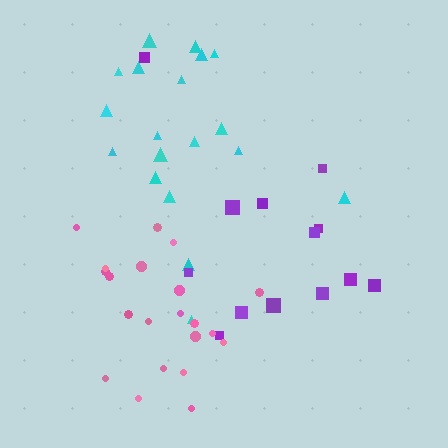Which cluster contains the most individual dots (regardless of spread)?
Pink (21).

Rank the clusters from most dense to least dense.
pink, cyan, purple.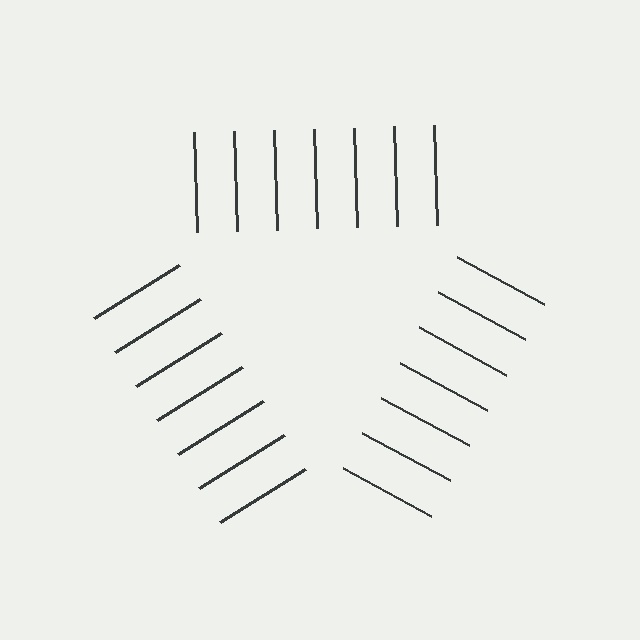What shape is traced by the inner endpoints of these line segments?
An illusory triangle — the line segments terminate on its edges but no continuous stroke is drawn.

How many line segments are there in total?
21 — 7 along each of the 3 edges.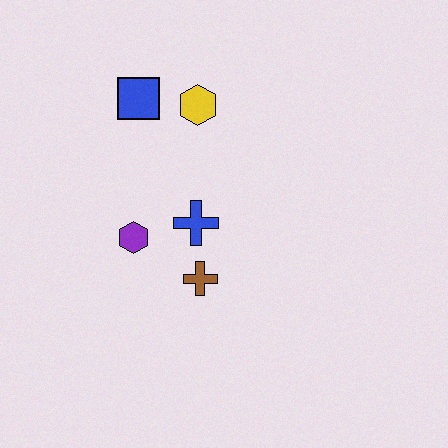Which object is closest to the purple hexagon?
The blue cross is closest to the purple hexagon.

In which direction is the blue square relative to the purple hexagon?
The blue square is above the purple hexagon.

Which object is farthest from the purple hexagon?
The yellow hexagon is farthest from the purple hexagon.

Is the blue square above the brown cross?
Yes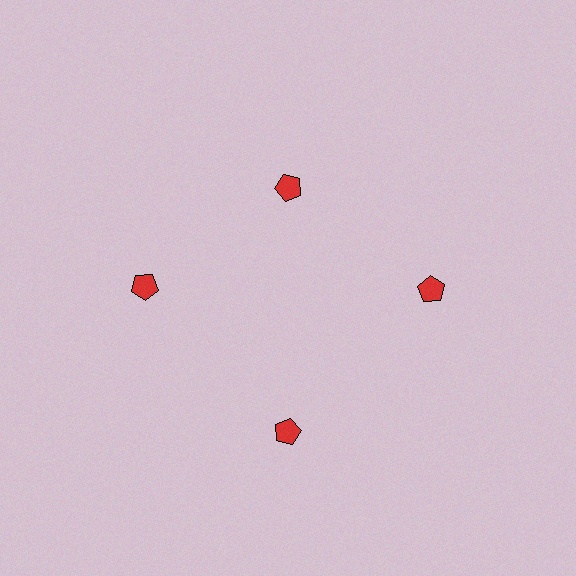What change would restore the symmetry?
The symmetry would be restored by moving it outward, back onto the ring so that all 4 pentagons sit at equal angles and equal distance from the center.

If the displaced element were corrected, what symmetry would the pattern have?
It would have 4-fold rotational symmetry — the pattern would map onto itself every 90 degrees.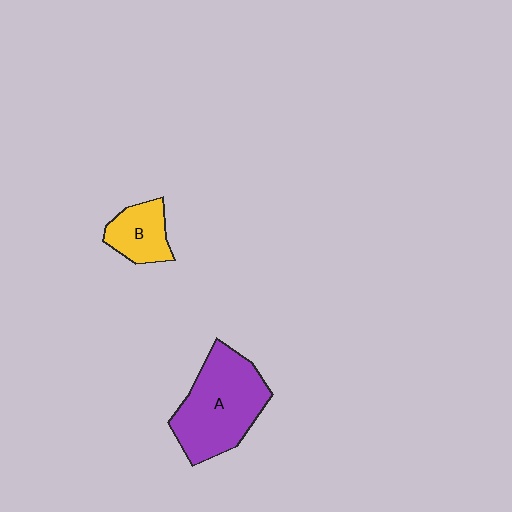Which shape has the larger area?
Shape A (purple).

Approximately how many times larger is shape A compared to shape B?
Approximately 2.3 times.